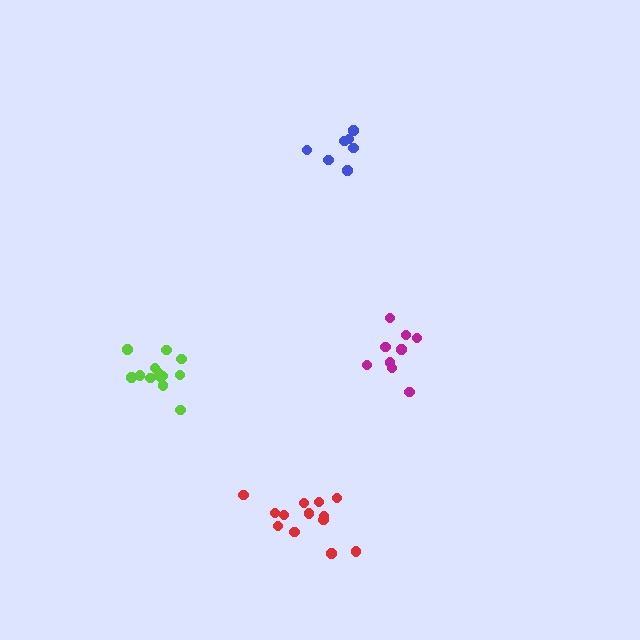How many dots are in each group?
Group 1: 13 dots, Group 2: 9 dots, Group 3: 7 dots, Group 4: 13 dots (42 total).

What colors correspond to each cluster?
The clusters are colored: lime, magenta, blue, red.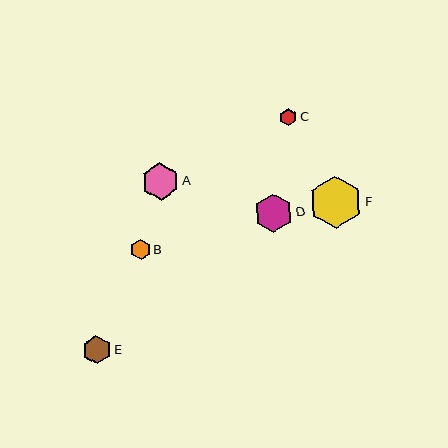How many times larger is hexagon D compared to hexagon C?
Hexagon D is approximately 2.3 times the size of hexagon C.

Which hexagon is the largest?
Hexagon F is the largest with a size of approximately 52 pixels.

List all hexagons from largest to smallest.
From largest to smallest: F, D, A, E, B, C.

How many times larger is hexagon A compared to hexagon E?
Hexagon A is approximately 1.3 times the size of hexagon E.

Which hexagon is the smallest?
Hexagon C is the smallest with a size of approximately 17 pixels.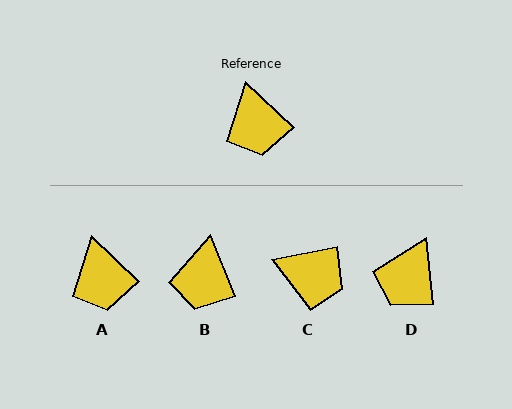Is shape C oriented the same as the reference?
No, it is off by about 54 degrees.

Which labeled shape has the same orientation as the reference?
A.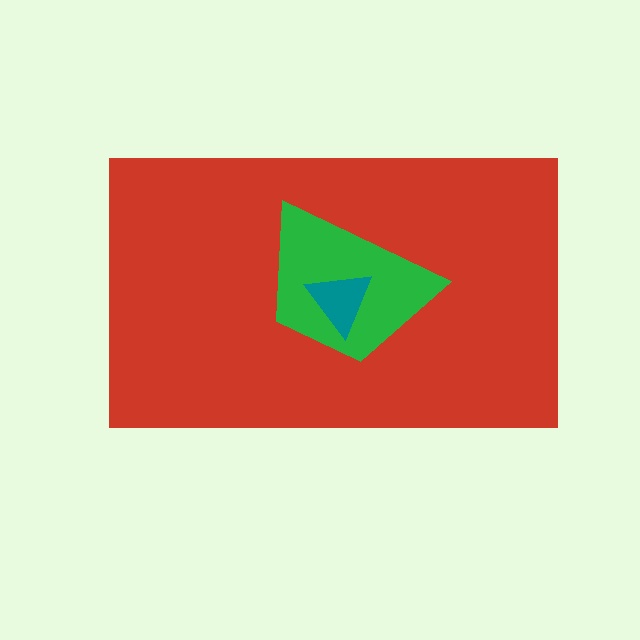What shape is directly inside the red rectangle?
The green trapezoid.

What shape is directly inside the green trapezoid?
The teal triangle.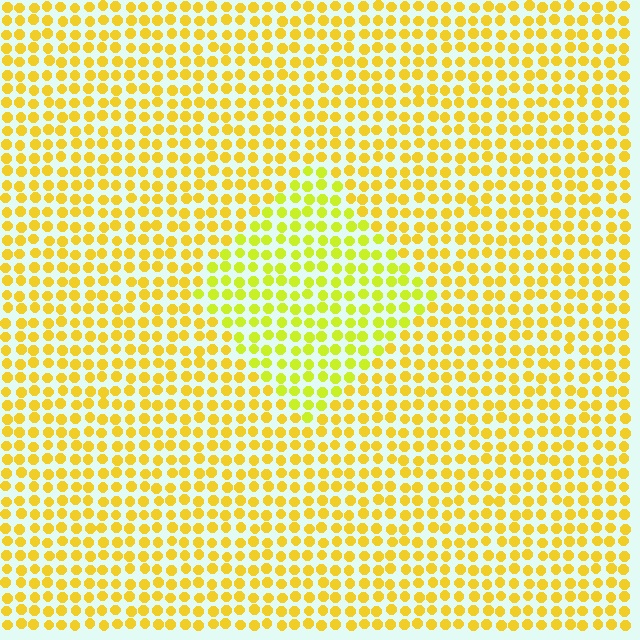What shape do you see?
I see a diamond.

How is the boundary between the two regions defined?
The boundary is defined purely by a slight shift in hue (about 22 degrees). Spacing, size, and orientation are identical on both sides.